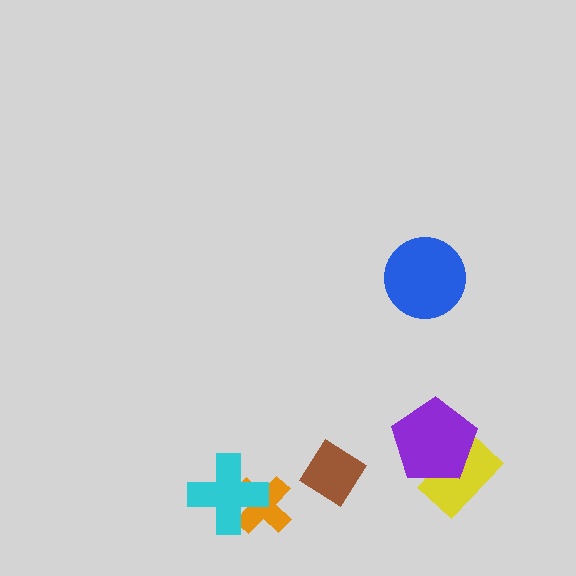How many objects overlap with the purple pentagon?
1 object overlaps with the purple pentagon.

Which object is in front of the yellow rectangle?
The purple pentagon is in front of the yellow rectangle.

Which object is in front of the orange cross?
The cyan cross is in front of the orange cross.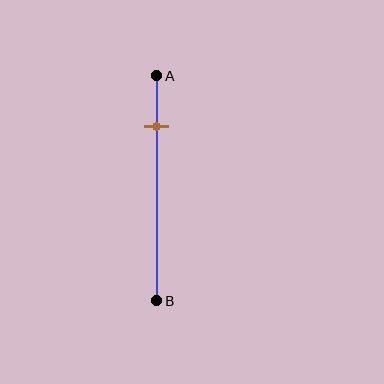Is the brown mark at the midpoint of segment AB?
No, the mark is at about 25% from A, not at the 50% midpoint.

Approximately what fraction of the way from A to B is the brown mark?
The brown mark is approximately 25% of the way from A to B.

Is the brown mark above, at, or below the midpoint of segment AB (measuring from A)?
The brown mark is above the midpoint of segment AB.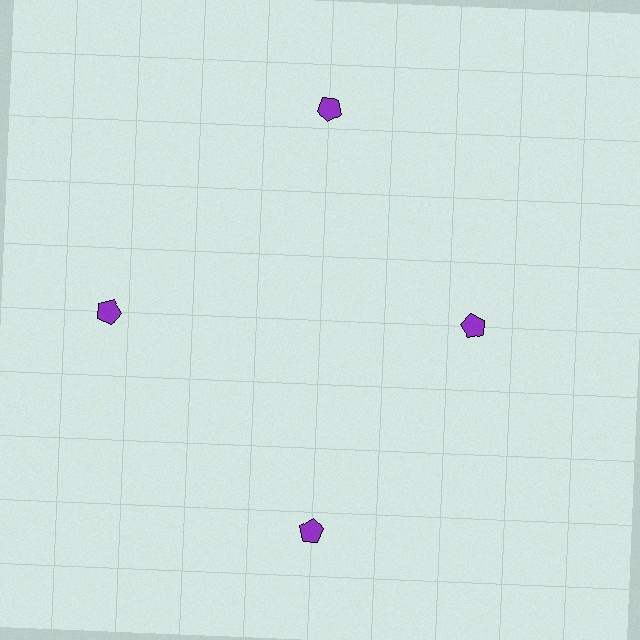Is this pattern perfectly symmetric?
No. The 4 purple pentagons are arranged in a ring, but one element near the 3 o'clock position is pulled inward toward the center, breaking the 4-fold rotational symmetry.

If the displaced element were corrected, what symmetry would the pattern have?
It would have 4-fold rotational symmetry — the pattern would map onto itself every 90 degrees.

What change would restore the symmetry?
The symmetry would be restored by moving it outward, back onto the ring so that all 4 pentagons sit at equal angles and equal distance from the center.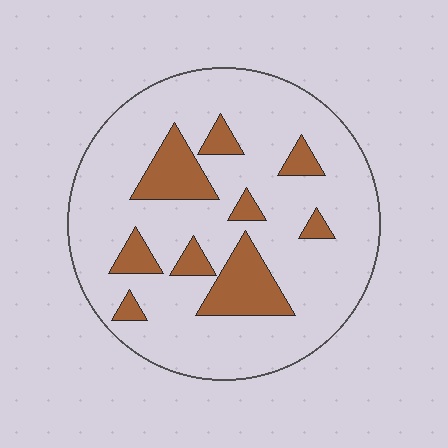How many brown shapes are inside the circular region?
9.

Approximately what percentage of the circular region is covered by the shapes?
Approximately 20%.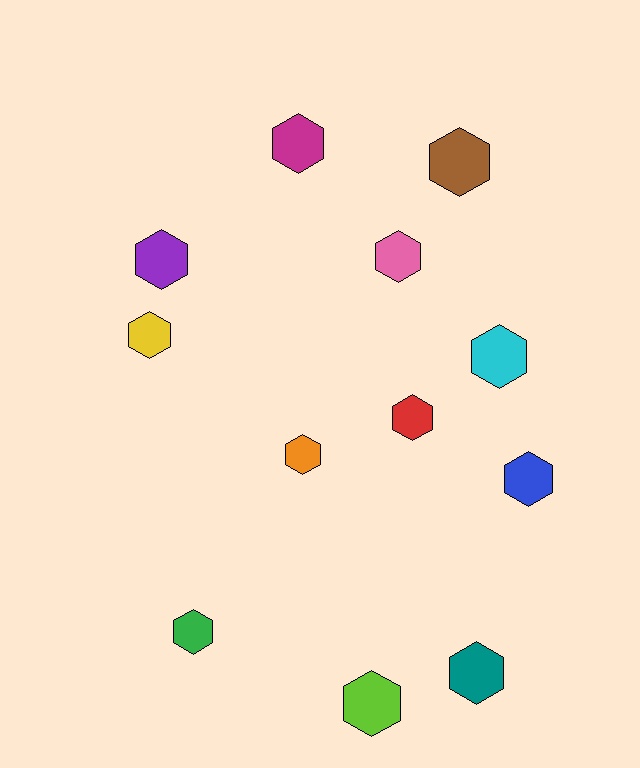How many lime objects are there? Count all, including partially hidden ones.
There is 1 lime object.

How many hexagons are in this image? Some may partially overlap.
There are 12 hexagons.